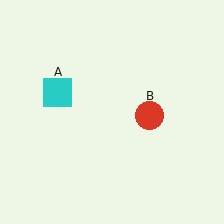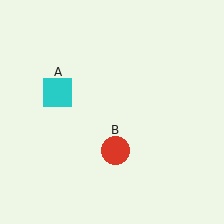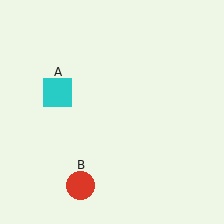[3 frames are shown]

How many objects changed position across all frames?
1 object changed position: red circle (object B).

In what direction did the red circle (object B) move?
The red circle (object B) moved down and to the left.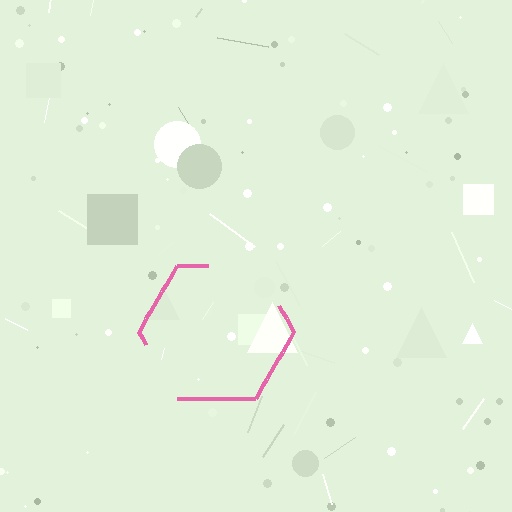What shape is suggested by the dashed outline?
The dashed outline suggests a hexagon.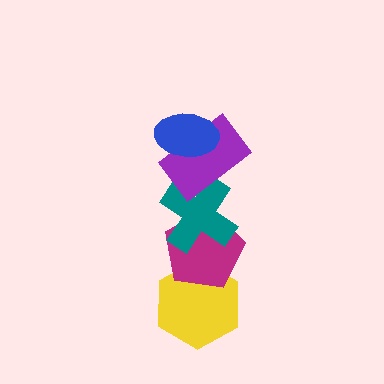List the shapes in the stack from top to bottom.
From top to bottom: the blue ellipse, the purple rectangle, the teal cross, the magenta pentagon, the yellow hexagon.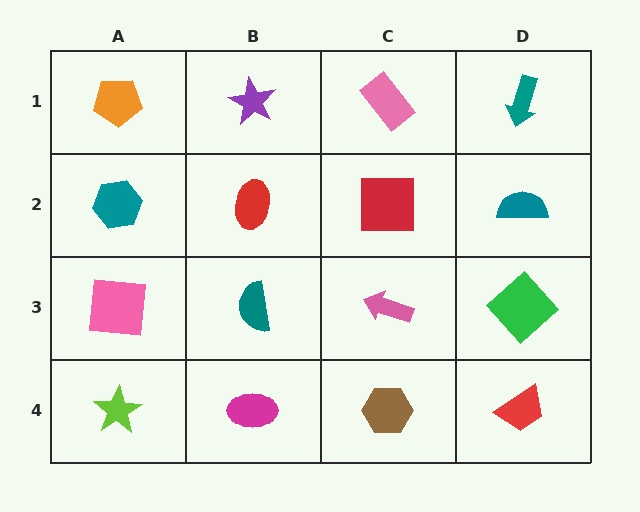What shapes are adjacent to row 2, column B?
A purple star (row 1, column B), a teal semicircle (row 3, column B), a teal hexagon (row 2, column A), a red square (row 2, column C).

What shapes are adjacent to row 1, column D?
A teal semicircle (row 2, column D), a pink rectangle (row 1, column C).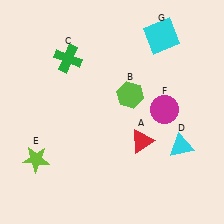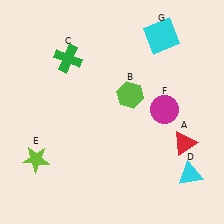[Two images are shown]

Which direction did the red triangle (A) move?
The red triangle (A) moved right.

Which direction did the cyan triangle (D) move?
The cyan triangle (D) moved down.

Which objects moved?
The objects that moved are: the red triangle (A), the cyan triangle (D).